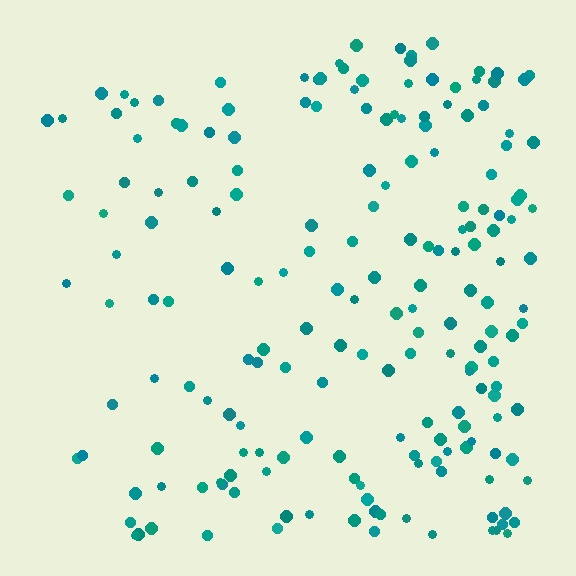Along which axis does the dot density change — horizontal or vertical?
Horizontal.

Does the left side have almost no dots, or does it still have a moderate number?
Still a moderate number, just noticeably fewer than the right.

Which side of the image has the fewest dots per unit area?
The left.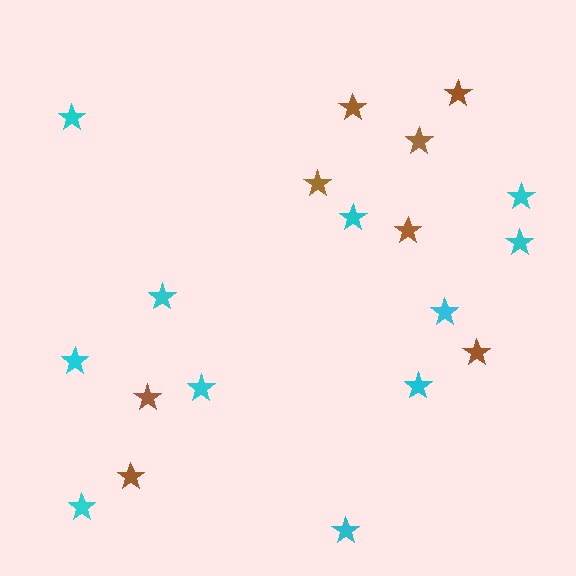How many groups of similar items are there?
There are 2 groups: one group of brown stars (8) and one group of cyan stars (11).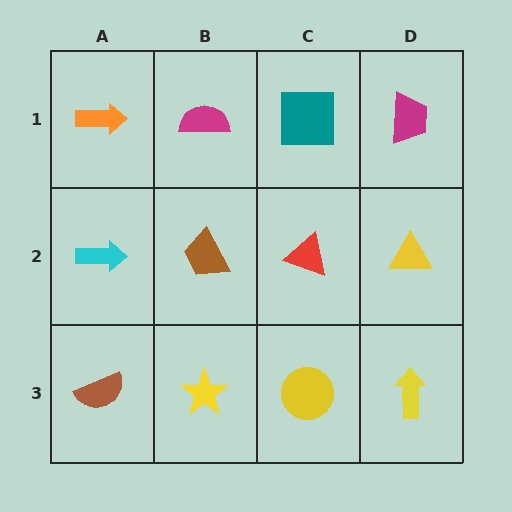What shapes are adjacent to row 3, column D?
A yellow triangle (row 2, column D), a yellow circle (row 3, column C).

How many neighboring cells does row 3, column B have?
3.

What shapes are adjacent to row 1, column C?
A red triangle (row 2, column C), a magenta semicircle (row 1, column B), a magenta trapezoid (row 1, column D).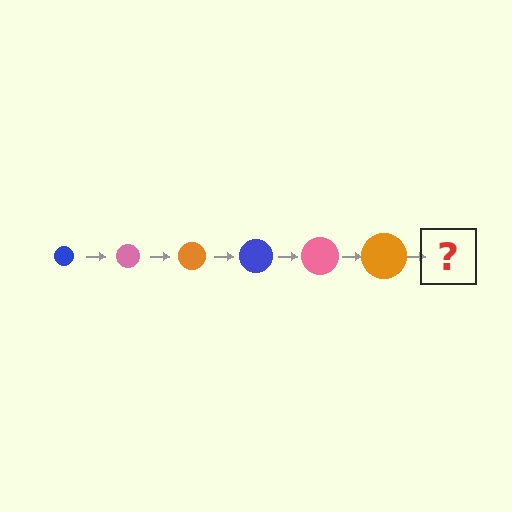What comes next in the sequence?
The next element should be a blue circle, larger than the previous one.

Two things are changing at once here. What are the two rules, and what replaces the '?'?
The two rules are that the circle grows larger each step and the color cycles through blue, pink, and orange. The '?' should be a blue circle, larger than the previous one.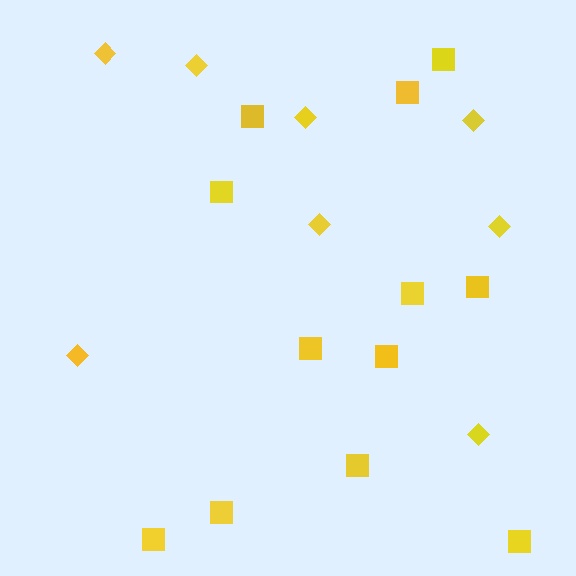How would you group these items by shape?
There are 2 groups: one group of squares (12) and one group of diamonds (8).